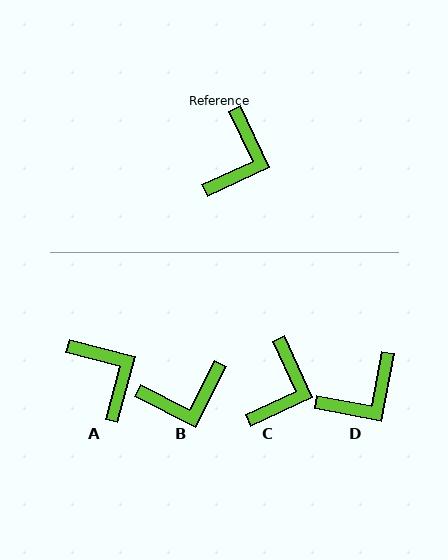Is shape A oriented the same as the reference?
No, it is off by about 50 degrees.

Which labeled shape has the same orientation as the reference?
C.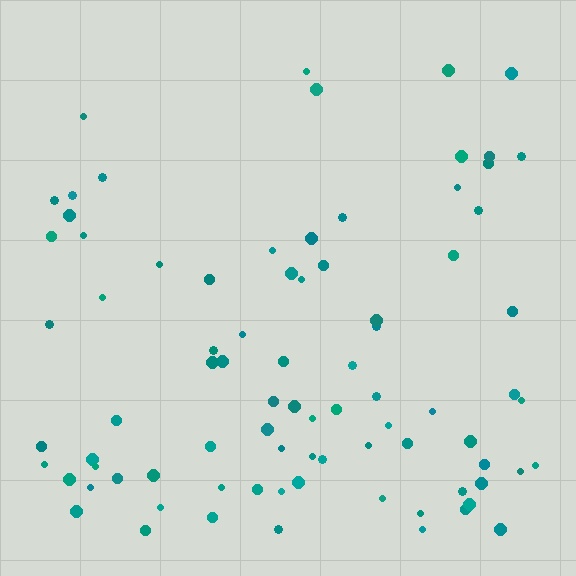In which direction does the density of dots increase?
From top to bottom, with the bottom side densest.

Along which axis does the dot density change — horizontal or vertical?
Vertical.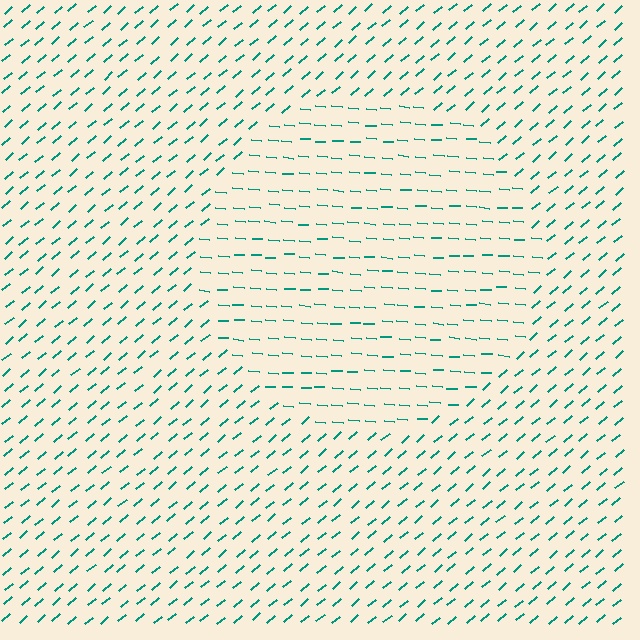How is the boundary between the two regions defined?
The boundary is defined purely by a change in line orientation (approximately 45 degrees difference). All lines are the same color and thickness.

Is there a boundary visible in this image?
Yes, there is a texture boundary formed by a change in line orientation.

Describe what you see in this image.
The image is filled with small teal line segments. A circle region in the image has lines oriented differently from the surrounding lines, creating a visible texture boundary.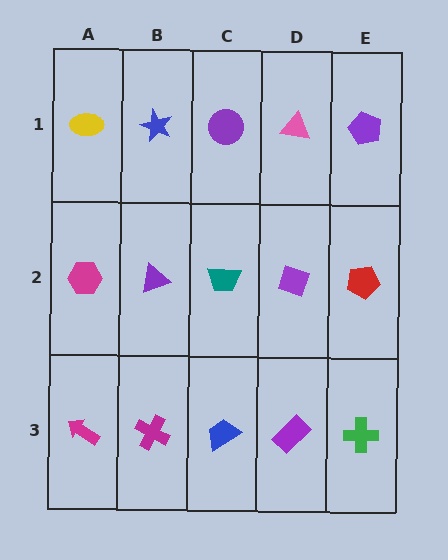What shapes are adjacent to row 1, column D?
A purple diamond (row 2, column D), a purple circle (row 1, column C), a purple pentagon (row 1, column E).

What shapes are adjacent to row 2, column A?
A yellow ellipse (row 1, column A), a magenta arrow (row 3, column A), a purple triangle (row 2, column B).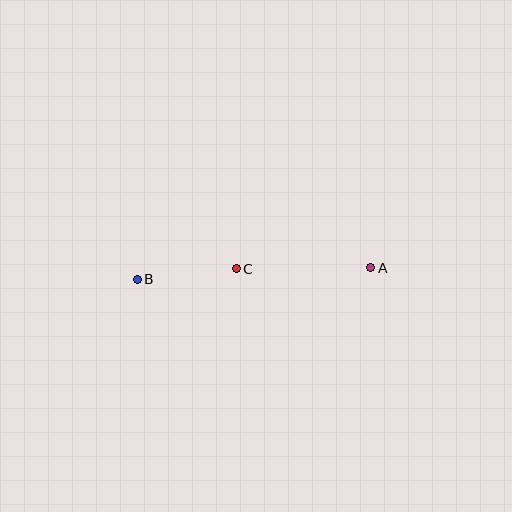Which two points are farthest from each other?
Points A and B are farthest from each other.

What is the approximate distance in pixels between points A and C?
The distance between A and C is approximately 134 pixels.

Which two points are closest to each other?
Points B and C are closest to each other.